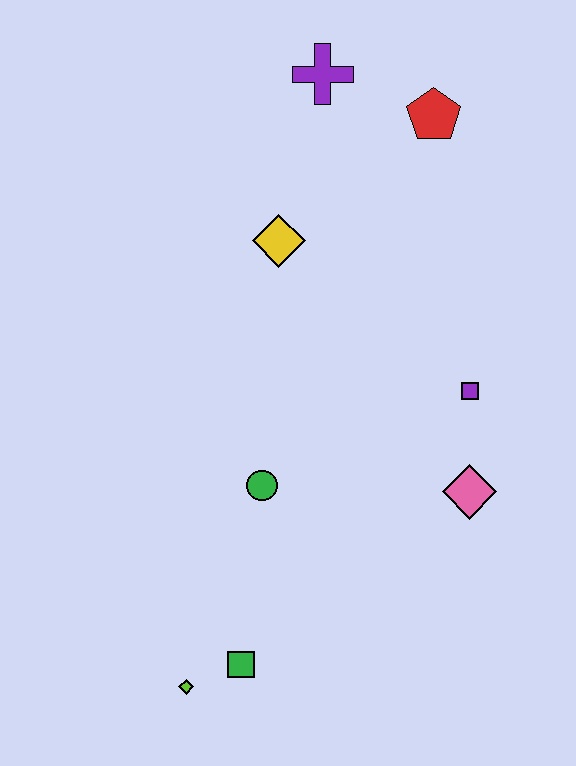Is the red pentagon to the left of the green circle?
No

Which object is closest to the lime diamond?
The green square is closest to the lime diamond.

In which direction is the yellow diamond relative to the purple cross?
The yellow diamond is below the purple cross.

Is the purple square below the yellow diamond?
Yes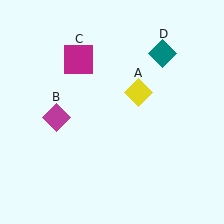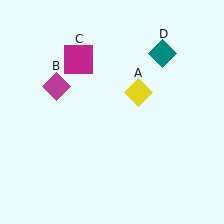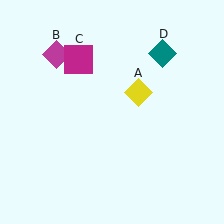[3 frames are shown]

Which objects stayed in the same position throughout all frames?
Yellow diamond (object A) and magenta square (object C) and teal diamond (object D) remained stationary.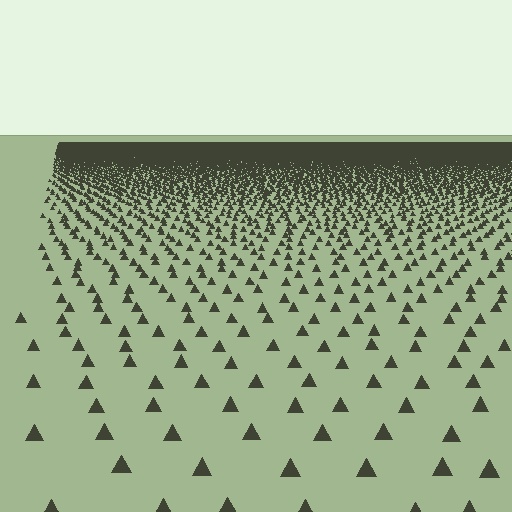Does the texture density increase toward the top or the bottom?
Density increases toward the top.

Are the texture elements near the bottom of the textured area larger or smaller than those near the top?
Larger. Near the bottom, elements are closer to the viewer and appear at a bigger on-screen size.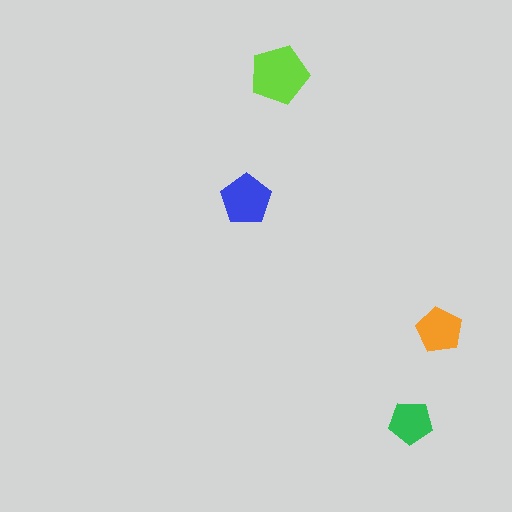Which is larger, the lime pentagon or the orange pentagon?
The lime one.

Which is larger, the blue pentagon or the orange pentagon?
The blue one.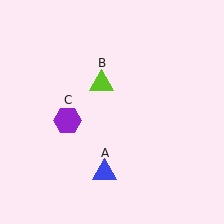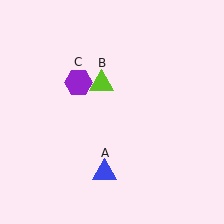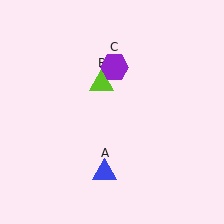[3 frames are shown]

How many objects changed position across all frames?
1 object changed position: purple hexagon (object C).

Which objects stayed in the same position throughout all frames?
Blue triangle (object A) and lime triangle (object B) remained stationary.